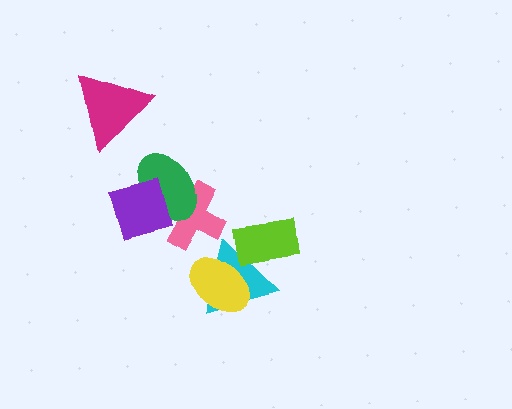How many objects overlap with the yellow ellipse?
1 object overlaps with the yellow ellipse.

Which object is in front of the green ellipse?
The purple diamond is in front of the green ellipse.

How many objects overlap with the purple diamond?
2 objects overlap with the purple diamond.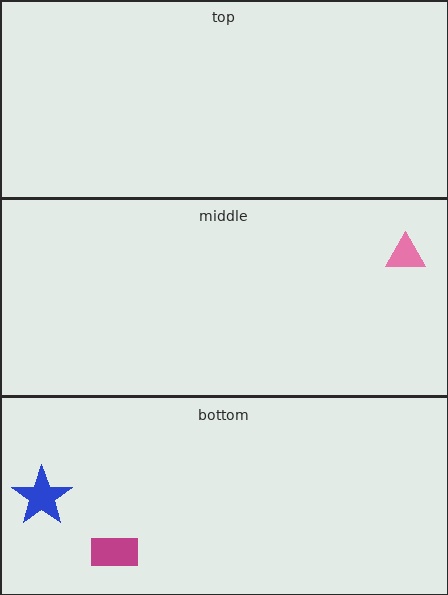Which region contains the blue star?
The bottom region.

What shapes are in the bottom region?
The blue star, the magenta rectangle.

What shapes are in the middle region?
The pink triangle.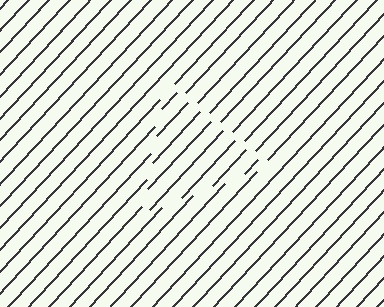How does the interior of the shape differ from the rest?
The interior of the shape contains the same grating, shifted by half a period — the contour is defined by the phase discontinuity where line-ends from the inner and outer gratings abut.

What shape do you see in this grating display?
An illusory triangle. The interior of the shape contains the same grating, shifted by half a period — the contour is defined by the phase discontinuity where line-ends from the inner and outer gratings abut.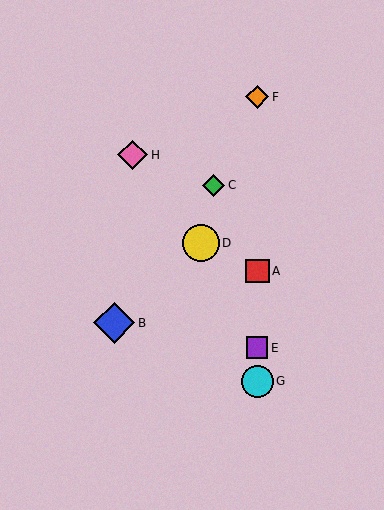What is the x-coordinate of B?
Object B is at x≈114.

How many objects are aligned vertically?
4 objects (A, E, F, G) are aligned vertically.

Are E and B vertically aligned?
No, E is at x≈257 and B is at x≈114.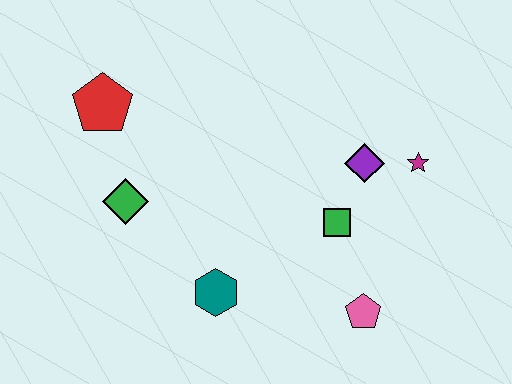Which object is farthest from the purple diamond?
The red pentagon is farthest from the purple diamond.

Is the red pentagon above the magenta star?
Yes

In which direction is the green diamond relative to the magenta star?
The green diamond is to the left of the magenta star.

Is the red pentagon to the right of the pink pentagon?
No